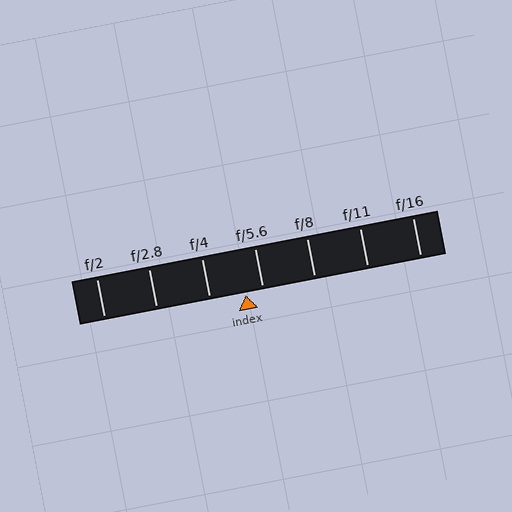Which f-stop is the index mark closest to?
The index mark is closest to f/5.6.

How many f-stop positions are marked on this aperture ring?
There are 7 f-stop positions marked.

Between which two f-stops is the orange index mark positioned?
The index mark is between f/4 and f/5.6.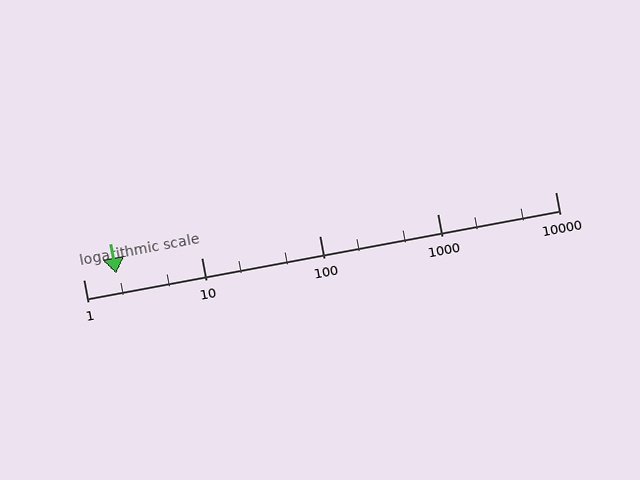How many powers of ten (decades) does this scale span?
The scale spans 4 decades, from 1 to 10000.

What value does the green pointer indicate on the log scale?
The pointer indicates approximately 1.9.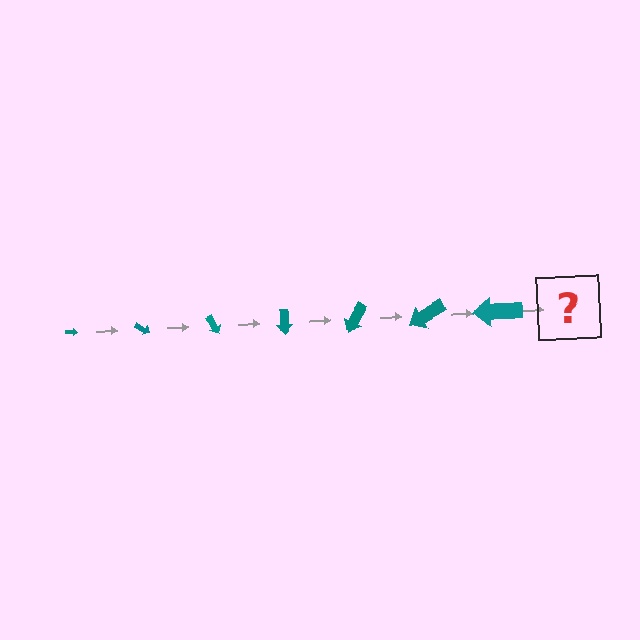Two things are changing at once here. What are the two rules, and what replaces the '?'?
The two rules are that the arrow grows larger each step and it rotates 30 degrees each step. The '?' should be an arrow, larger than the previous one and rotated 210 degrees from the start.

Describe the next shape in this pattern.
It should be an arrow, larger than the previous one and rotated 210 degrees from the start.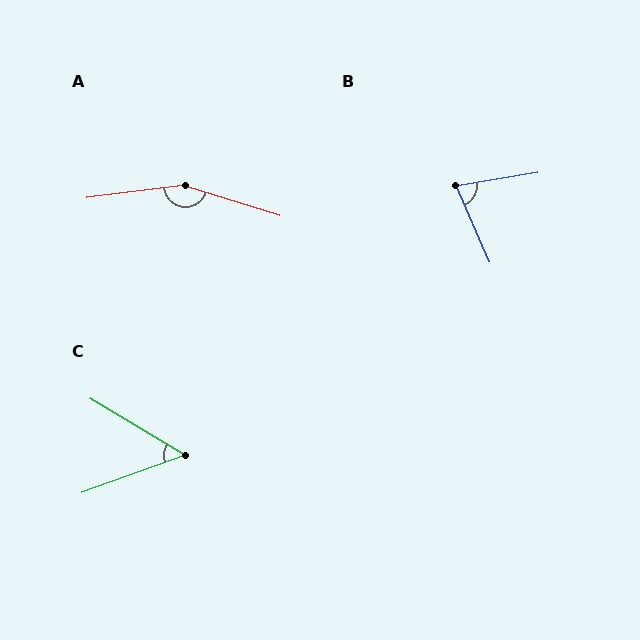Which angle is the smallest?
C, at approximately 51 degrees.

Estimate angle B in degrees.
Approximately 75 degrees.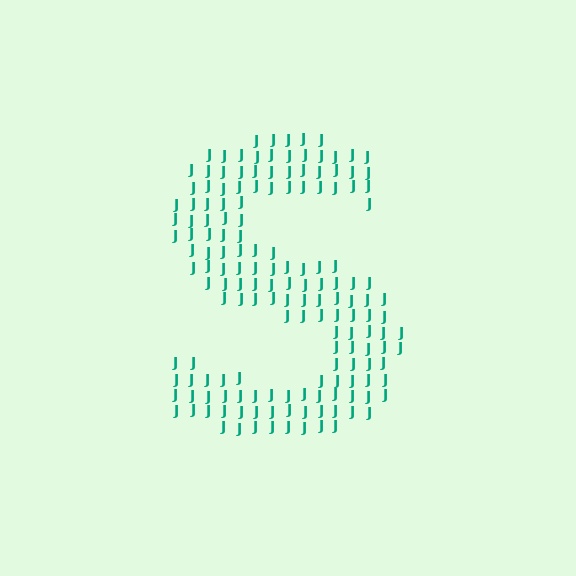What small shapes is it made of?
It is made of small letter J's.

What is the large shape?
The large shape is the letter S.